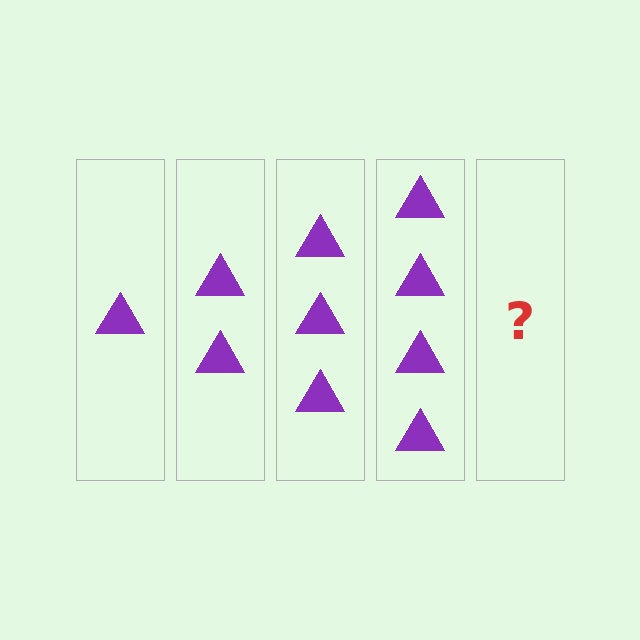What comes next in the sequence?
The next element should be 5 triangles.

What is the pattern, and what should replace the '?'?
The pattern is that each step adds one more triangle. The '?' should be 5 triangles.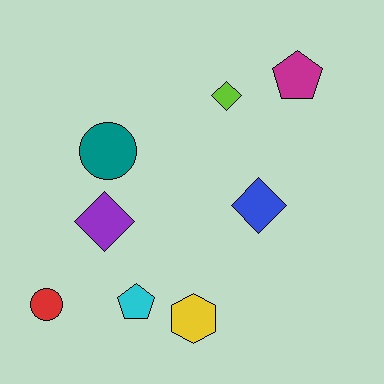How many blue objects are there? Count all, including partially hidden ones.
There is 1 blue object.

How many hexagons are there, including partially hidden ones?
There is 1 hexagon.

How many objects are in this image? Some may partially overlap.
There are 8 objects.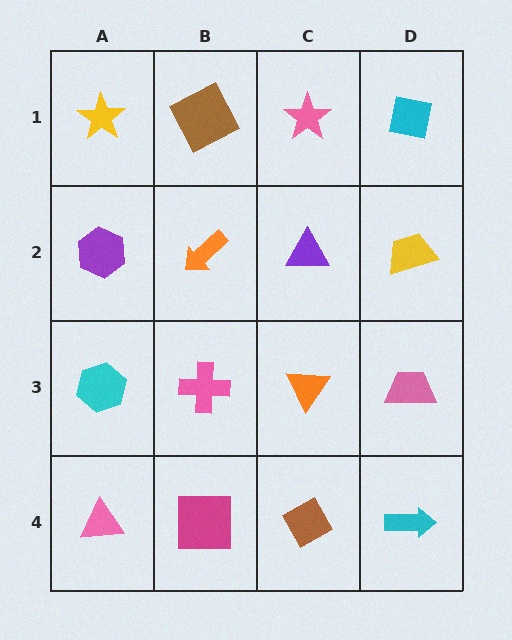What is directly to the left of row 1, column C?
A brown square.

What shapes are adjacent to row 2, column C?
A pink star (row 1, column C), an orange triangle (row 3, column C), an orange arrow (row 2, column B), a yellow trapezoid (row 2, column D).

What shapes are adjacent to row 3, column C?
A purple triangle (row 2, column C), a brown diamond (row 4, column C), a pink cross (row 3, column B), a pink trapezoid (row 3, column D).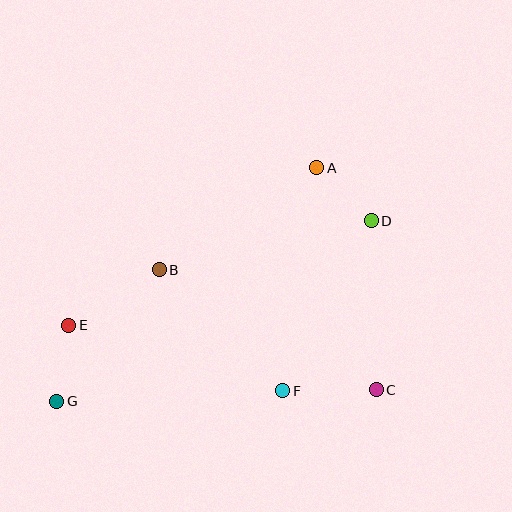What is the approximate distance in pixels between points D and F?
The distance between D and F is approximately 192 pixels.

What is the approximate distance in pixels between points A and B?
The distance between A and B is approximately 187 pixels.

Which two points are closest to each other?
Points A and D are closest to each other.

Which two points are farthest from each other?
Points D and G are farthest from each other.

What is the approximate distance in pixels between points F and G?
The distance between F and G is approximately 226 pixels.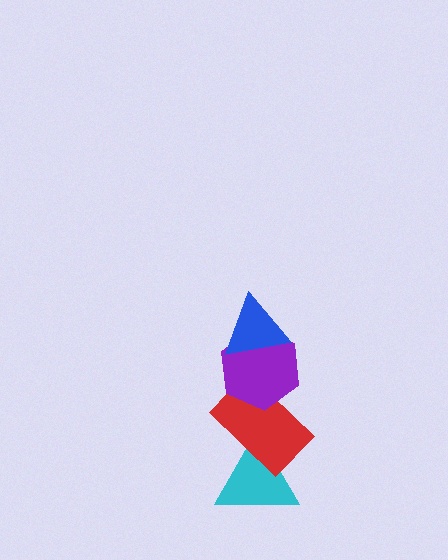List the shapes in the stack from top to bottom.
From top to bottom: the blue triangle, the purple hexagon, the red rectangle, the cyan triangle.